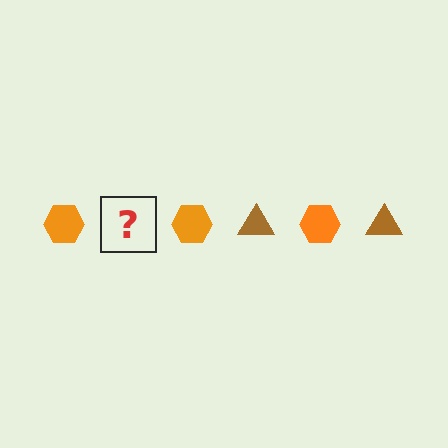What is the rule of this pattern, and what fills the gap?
The rule is that the pattern alternates between orange hexagon and brown triangle. The gap should be filled with a brown triangle.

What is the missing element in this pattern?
The missing element is a brown triangle.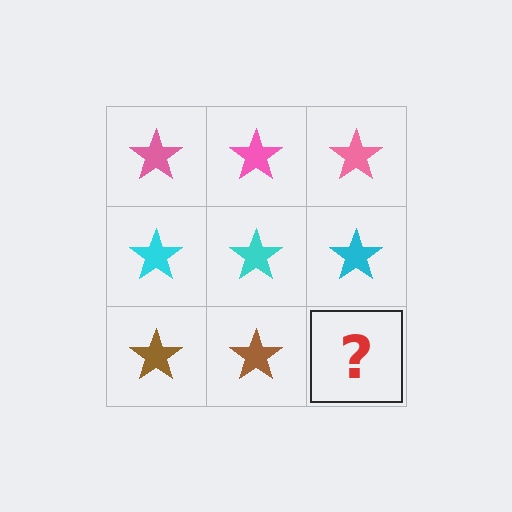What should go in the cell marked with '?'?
The missing cell should contain a brown star.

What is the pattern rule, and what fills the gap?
The rule is that each row has a consistent color. The gap should be filled with a brown star.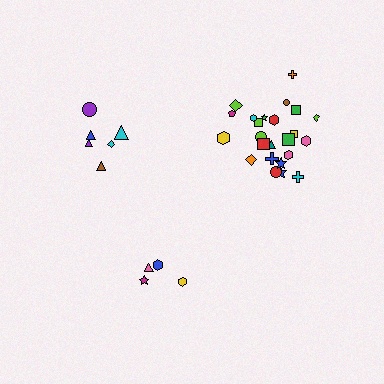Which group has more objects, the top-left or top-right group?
The top-right group.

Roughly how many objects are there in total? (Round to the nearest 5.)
Roughly 35 objects in total.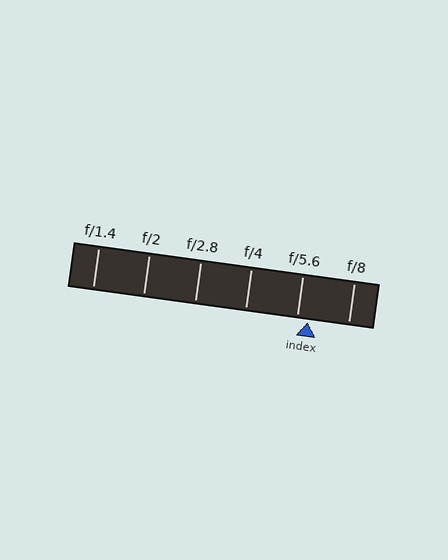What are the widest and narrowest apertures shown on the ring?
The widest aperture shown is f/1.4 and the narrowest is f/8.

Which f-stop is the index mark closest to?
The index mark is closest to f/5.6.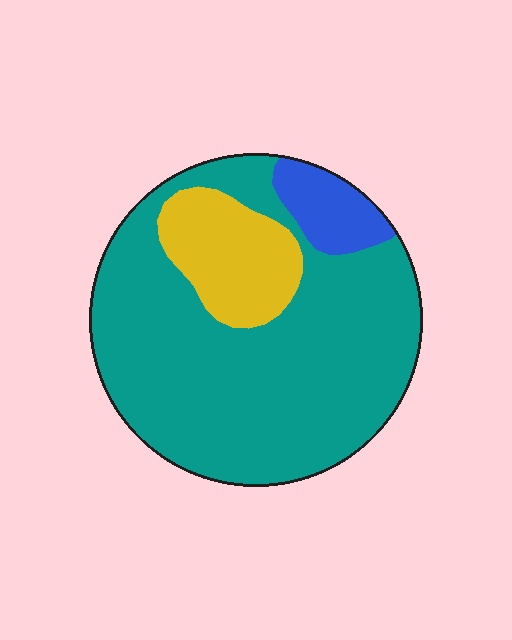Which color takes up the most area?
Teal, at roughly 75%.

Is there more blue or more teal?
Teal.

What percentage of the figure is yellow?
Yellow covers roughly 15% of the figure.